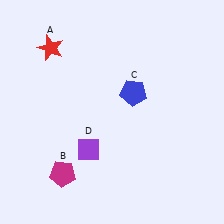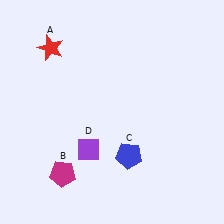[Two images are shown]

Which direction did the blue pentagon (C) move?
The blue pentagon (C) moved down.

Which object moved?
The blue pentagon (C) moved down.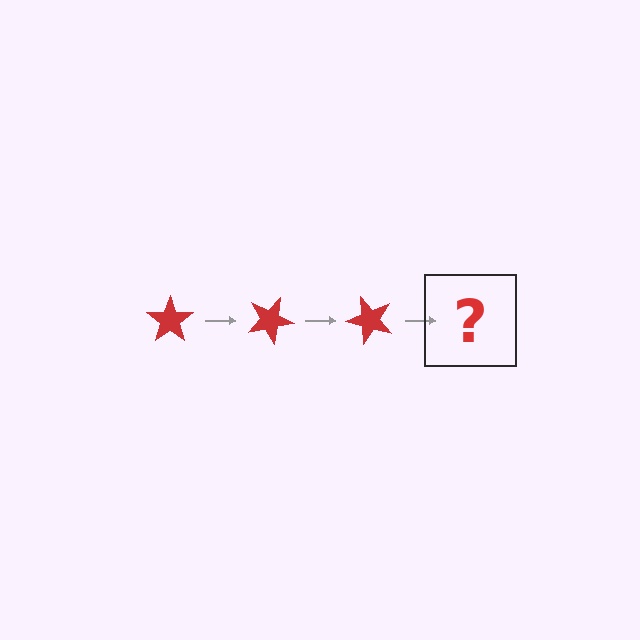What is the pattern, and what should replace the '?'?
The pattern is that the star rotates 25 degrees each step. The '?' should be a red star rotated 75 degrees.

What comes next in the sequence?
The next element should be a red star rotated 75 degrees.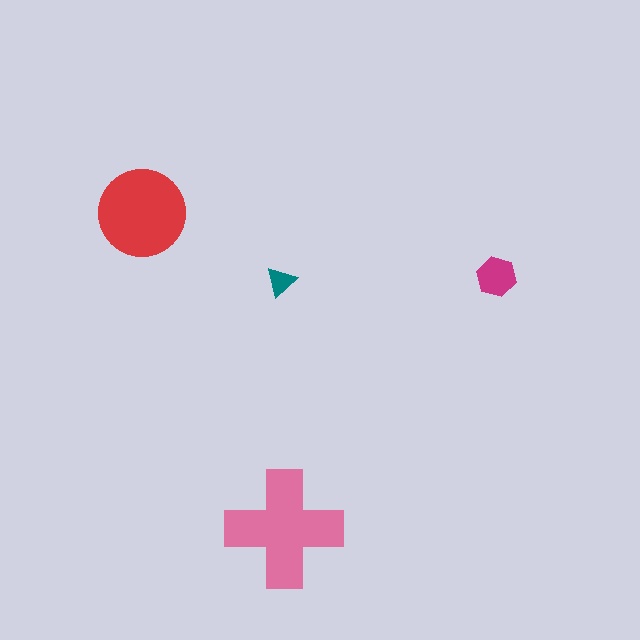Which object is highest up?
The red circle is topmost.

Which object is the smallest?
The teal triangle.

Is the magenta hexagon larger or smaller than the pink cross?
Smaller.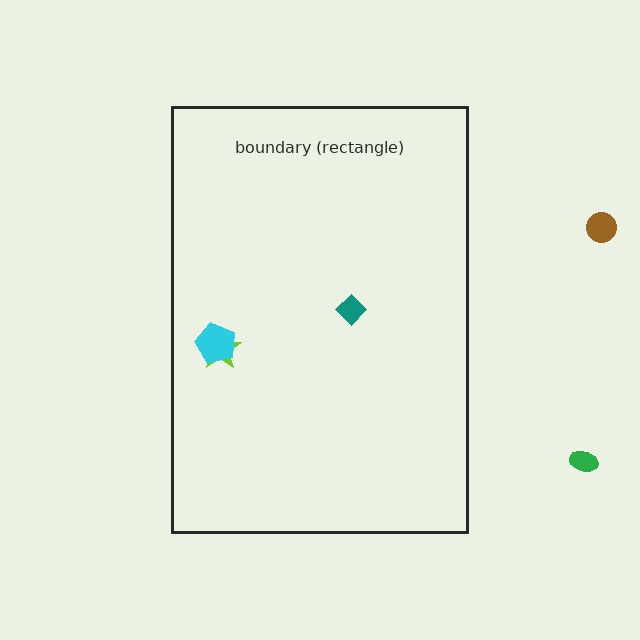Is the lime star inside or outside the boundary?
Inside.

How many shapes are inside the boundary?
3 inside, 2 outside.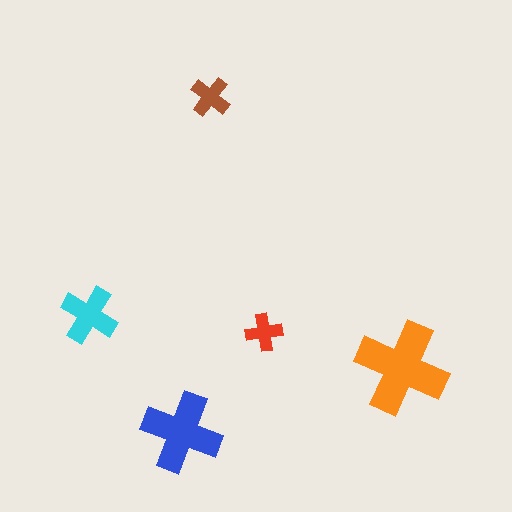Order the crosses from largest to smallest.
the orange one, the blue one, the cyan one, the brown one, the red one.